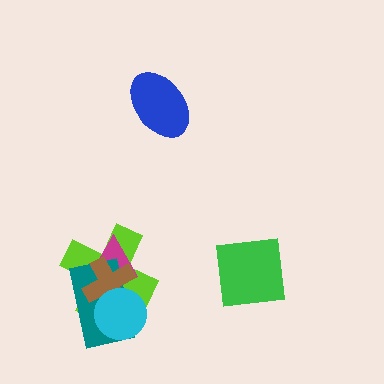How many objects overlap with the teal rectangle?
4 objects overlap with the teal rectangle.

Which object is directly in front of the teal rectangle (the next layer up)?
The brown cross is directly in front of the teal rectangle.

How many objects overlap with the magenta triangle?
3 objects overlap with the magenta triangle.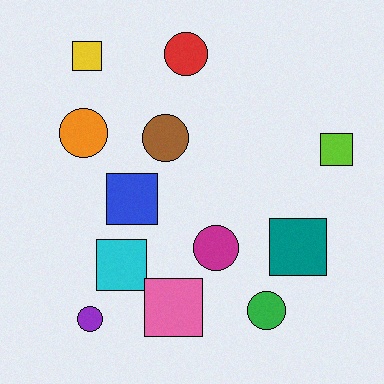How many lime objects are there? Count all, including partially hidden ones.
There is 1 lime object.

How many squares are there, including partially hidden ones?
There are 6 squares.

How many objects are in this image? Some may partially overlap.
There are 12 objects.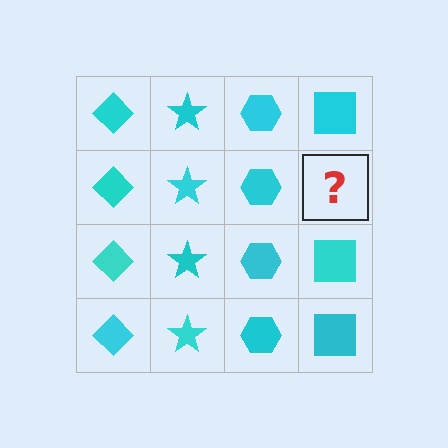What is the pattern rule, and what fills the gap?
The rule is that each column has a consistent shape. The gap should be filled with a cyan square.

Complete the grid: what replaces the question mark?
The question mark should be replaced with a cyan square.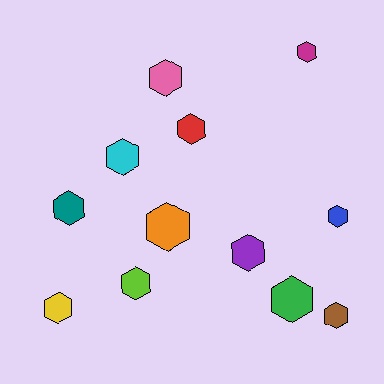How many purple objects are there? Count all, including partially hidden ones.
There is 1 purple object.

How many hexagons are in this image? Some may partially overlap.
There are 12 hexagons.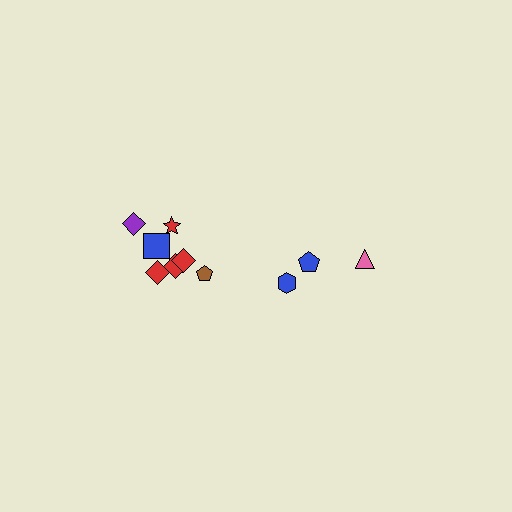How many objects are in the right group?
There are 3 objects.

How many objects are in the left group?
There are 7 objects.